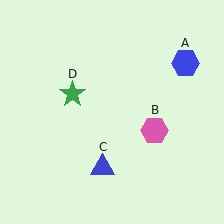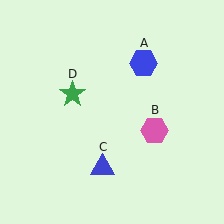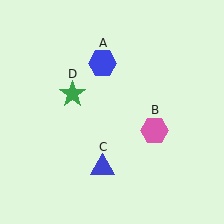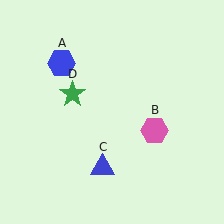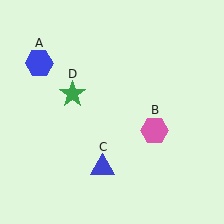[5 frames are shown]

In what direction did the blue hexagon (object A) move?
The blue hexagon (object A) moved left.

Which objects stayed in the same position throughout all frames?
Pink hexagon (object B) and blue triangle (object C) and green star (object D) remained stationary.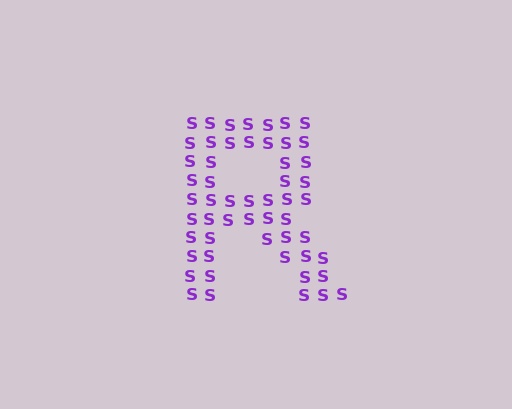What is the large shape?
The large shape is the letter R.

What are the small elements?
The small elements are letter S's.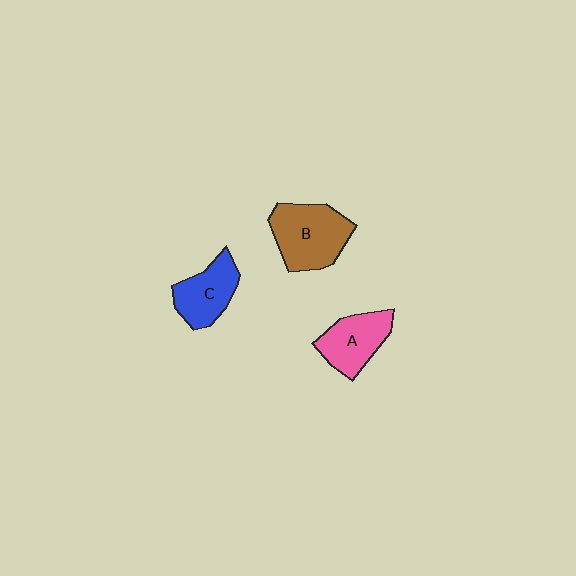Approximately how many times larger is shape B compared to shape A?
Approximately 1.3 times.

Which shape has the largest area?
Shape B (brown).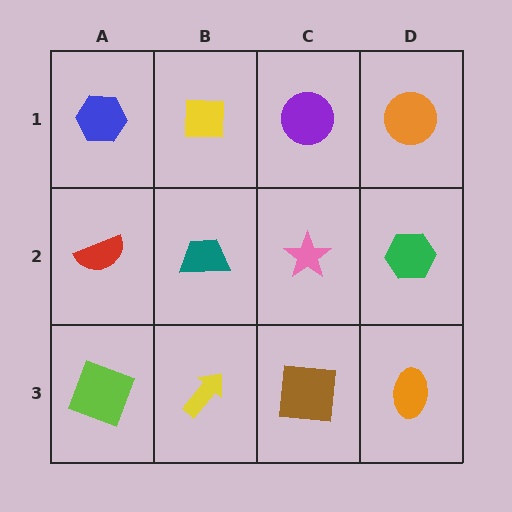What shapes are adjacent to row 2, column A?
A blue hexagon (row 1, column A), a lime square (row 3, column A), a teal trapezoid (row 2, column B).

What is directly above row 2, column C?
A purple circle.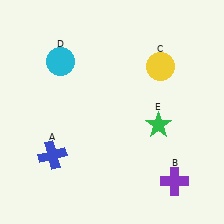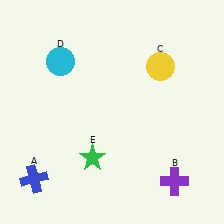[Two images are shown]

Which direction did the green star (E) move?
The green star (E) moved left.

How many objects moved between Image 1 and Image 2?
2 objects moved between the two images.